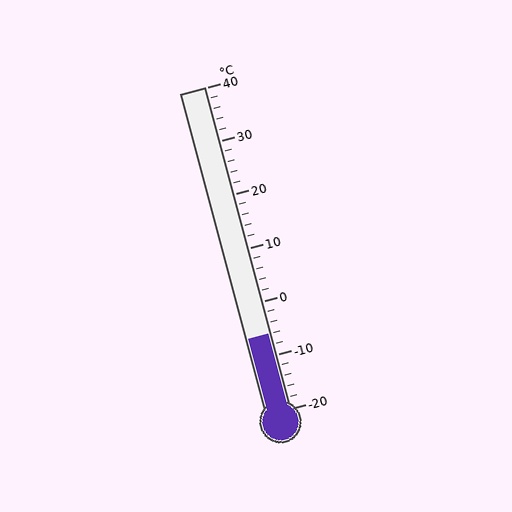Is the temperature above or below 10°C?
The temperature is below 10°C.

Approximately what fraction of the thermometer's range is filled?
The thermometer is filled to approximately 25% of its range.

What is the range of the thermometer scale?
The thermometer scale ranges from -20°C to 40°C.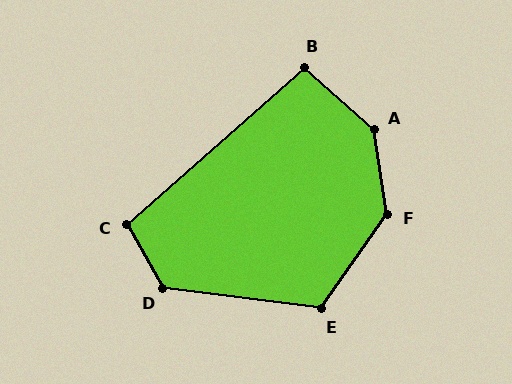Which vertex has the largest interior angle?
A, at approximately 141 degrees.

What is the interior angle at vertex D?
Approximately 127 degrees (obtuse).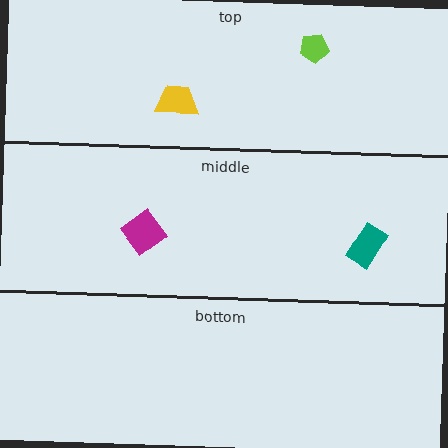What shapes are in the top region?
The yellow trapezoid, the lime pentagon.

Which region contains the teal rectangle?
The middle region.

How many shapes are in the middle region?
2.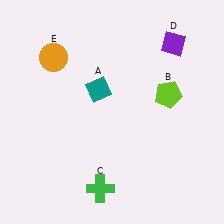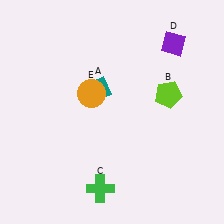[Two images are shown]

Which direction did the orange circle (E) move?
The orange circle (E) moved right.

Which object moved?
The orange circle (E) moved right.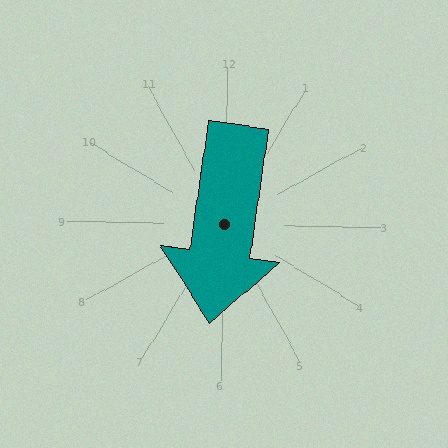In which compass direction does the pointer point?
South.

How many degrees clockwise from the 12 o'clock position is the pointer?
Approximately 187 degrees.